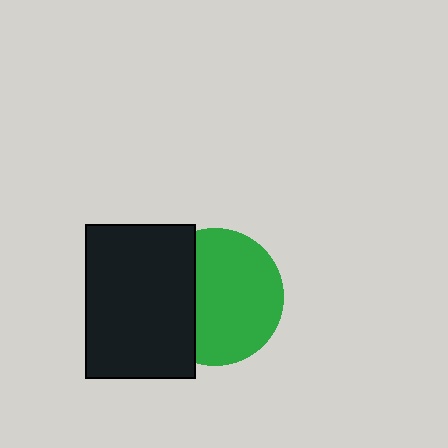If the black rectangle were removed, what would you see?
You would see the complete green circle.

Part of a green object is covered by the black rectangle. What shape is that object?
It is a circle.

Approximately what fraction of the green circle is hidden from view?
Roughly 32% of the green circle is hidden behind the black rectangle.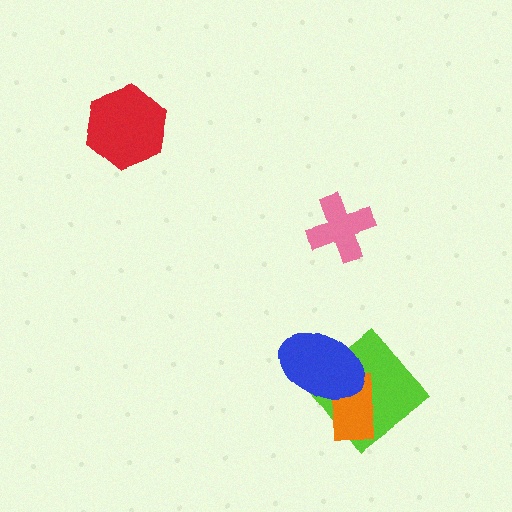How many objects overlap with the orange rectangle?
2 objects overlap with the orange rectangle.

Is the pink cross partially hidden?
No, no other shape covers it.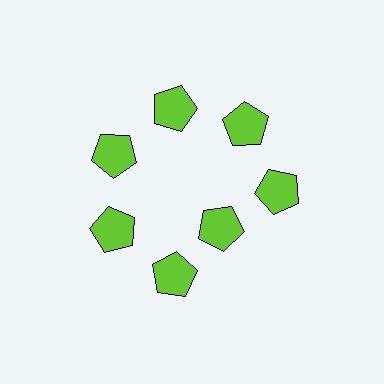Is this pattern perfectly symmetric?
No. The 7 lime pentagons are arranged in a ring, but one element near the 5 o'clock position is pulled inward toward the center, breaking the 7-fold rotational symmetry.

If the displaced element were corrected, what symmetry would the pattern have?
It would have 7-fold rotational symmetry — the pattern would map onto itself every 51 degrees.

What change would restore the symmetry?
The symmetry would be restored by moving it outward, back onto the ring so that all 7 pentagons sit at equal angles and equal distance from the center.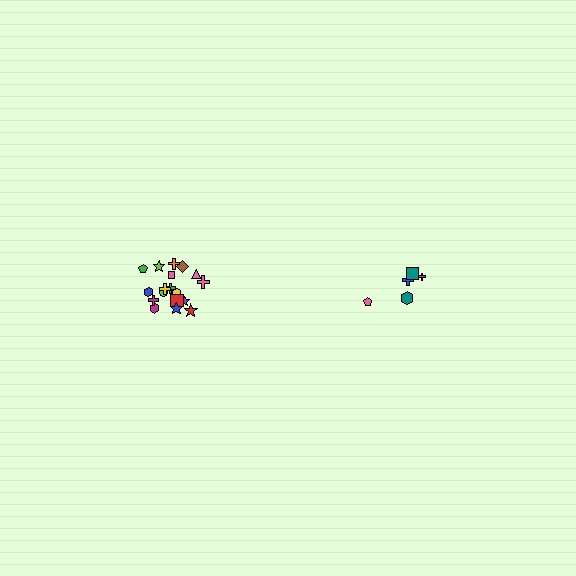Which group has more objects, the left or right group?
The left group.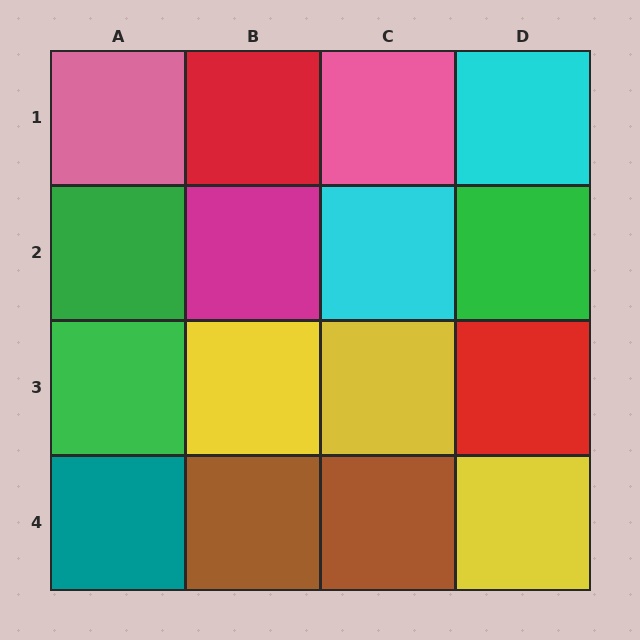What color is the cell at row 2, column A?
Green.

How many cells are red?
2 cells are red.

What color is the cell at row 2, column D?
Green.